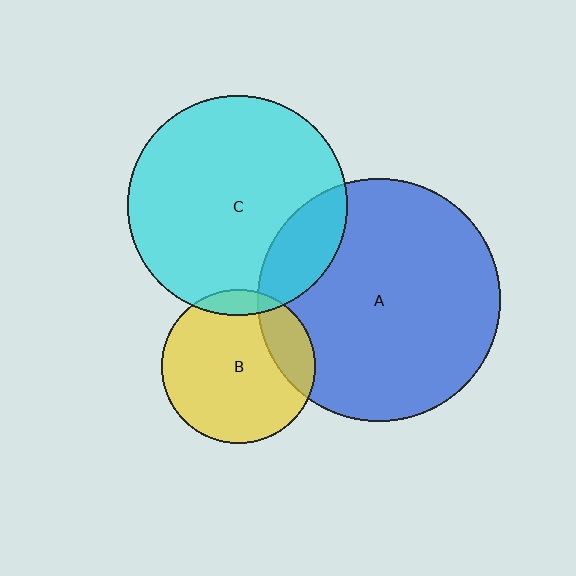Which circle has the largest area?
Circle A (blue).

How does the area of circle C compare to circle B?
Approximately 2.0 times.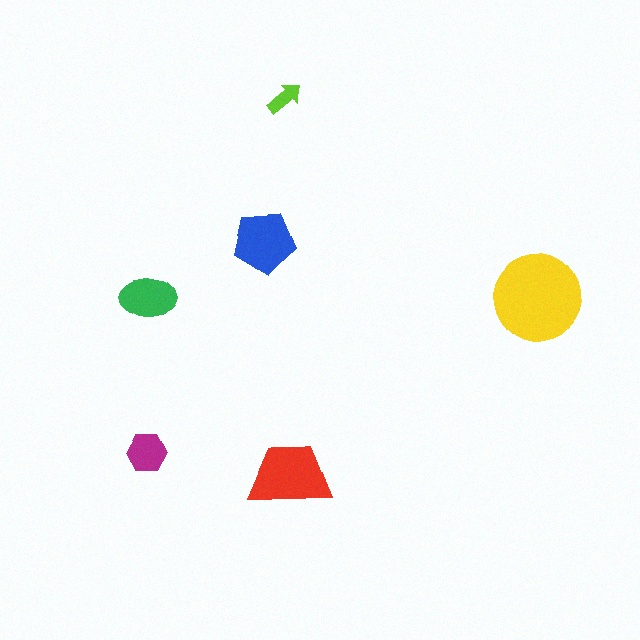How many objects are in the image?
There are 6 objects in the image.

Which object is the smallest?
The lime arrow.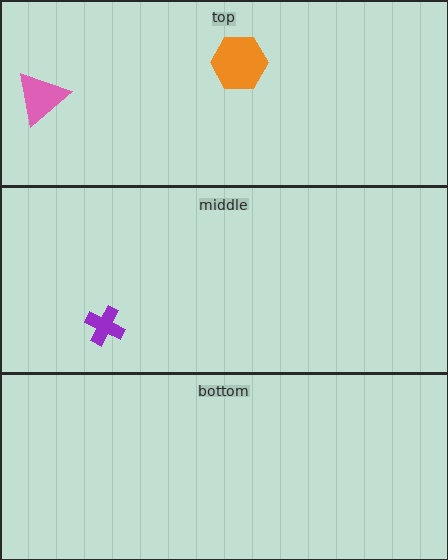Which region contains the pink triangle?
The top region.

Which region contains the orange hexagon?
The top region.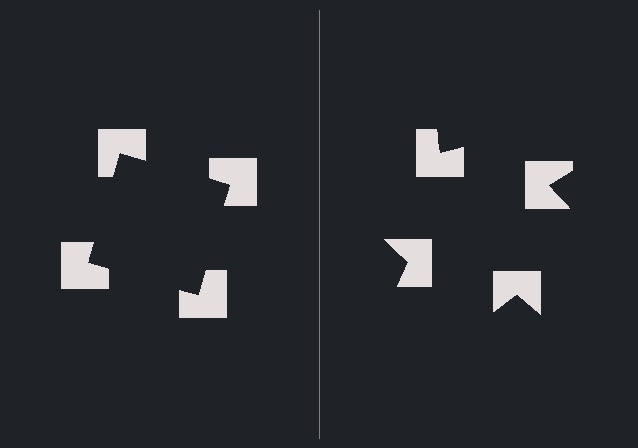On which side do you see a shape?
An illusory square appears on the left side. On the right side the wedge cuts are rotated, so no coherent shape forms.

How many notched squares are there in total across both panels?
8 — 4 on each side.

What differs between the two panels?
The notched squares are positioned identically on both sides; only the wedge orientations differ. On the left they align to a square; on the right they are misaligned.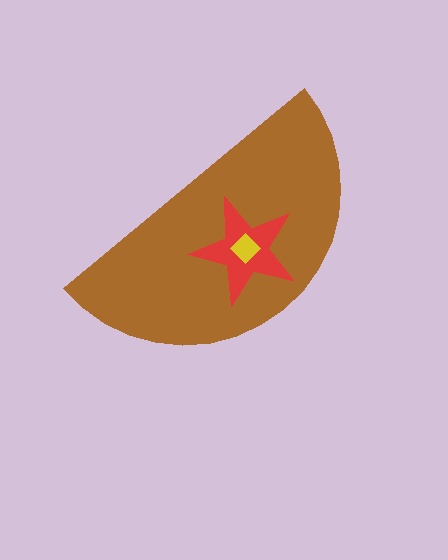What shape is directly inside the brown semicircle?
The red star.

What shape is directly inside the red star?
The yellow diamond.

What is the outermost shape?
The brown semicircle.